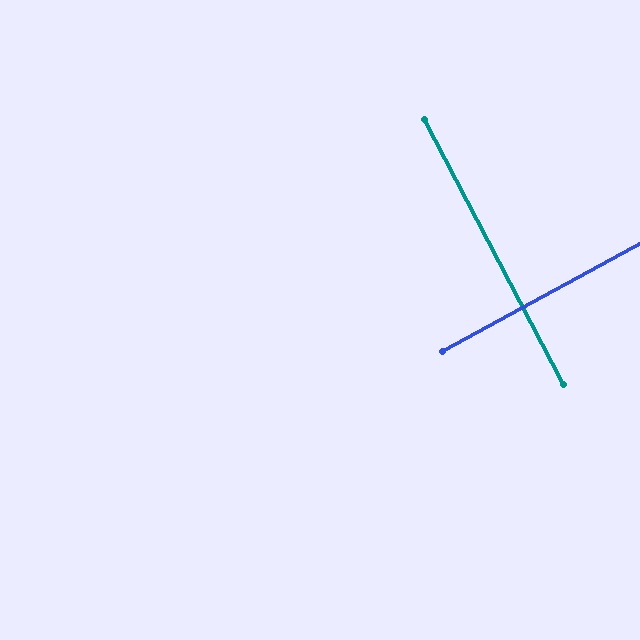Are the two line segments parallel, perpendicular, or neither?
Perpendicular — they meet at approximately 89°.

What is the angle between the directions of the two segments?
Approximately 89 degrees.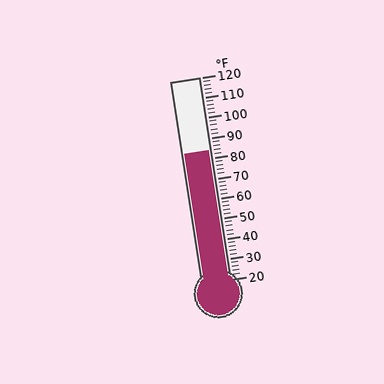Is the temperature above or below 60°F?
The temperature is above 60°F.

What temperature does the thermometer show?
The thermometer shows approximately 84°F.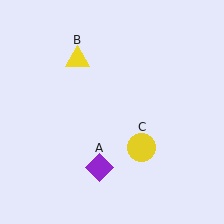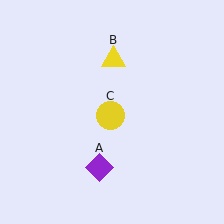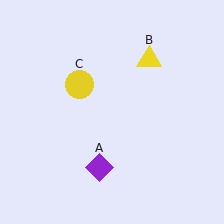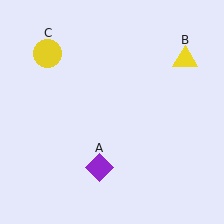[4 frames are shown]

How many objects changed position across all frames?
2 objects changed position: yellow triangle (object B), yellow circle (object C).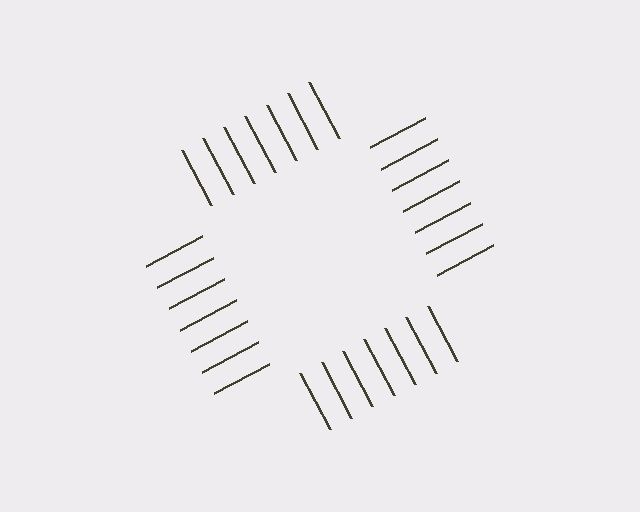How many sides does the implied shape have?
4 sides — the line-ends trace a square.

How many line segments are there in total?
28 — 7 along each of the 4 edges.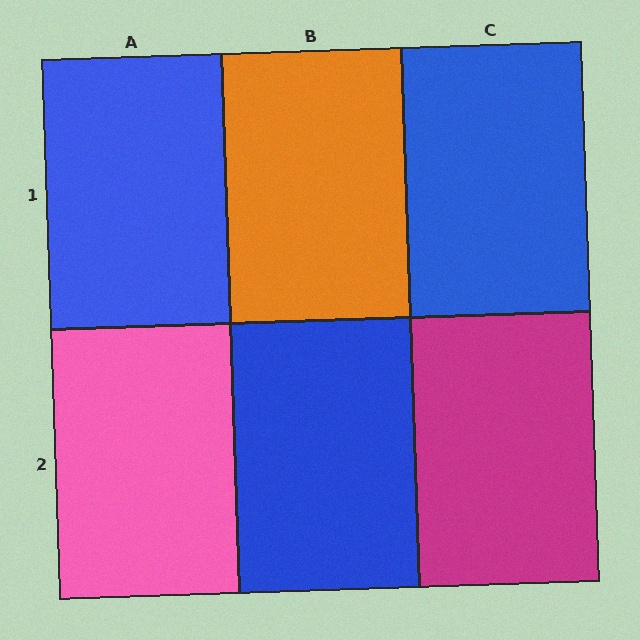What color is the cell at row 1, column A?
Blue.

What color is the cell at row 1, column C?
Blue.